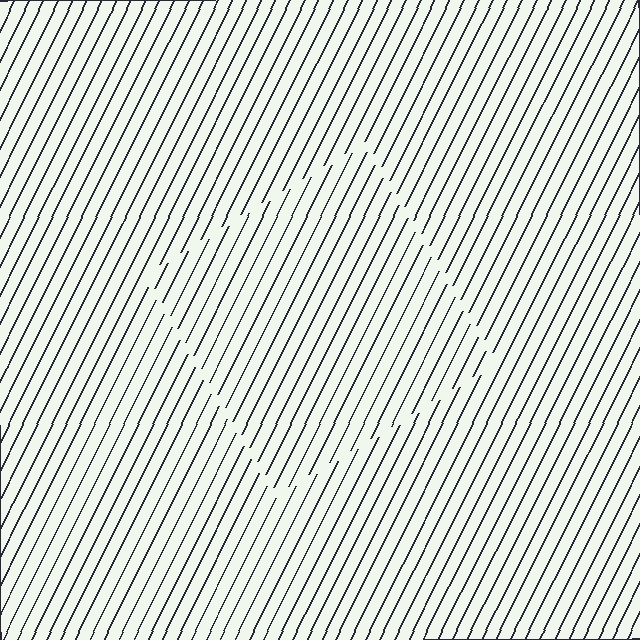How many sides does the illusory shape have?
4 sides — the line-ends trace a square.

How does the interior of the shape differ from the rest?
The interior of the shape contains the same grating, shifted by half a period — the contour is defined by the phase discontinuity where line-ends from the inner and outer gratings abut.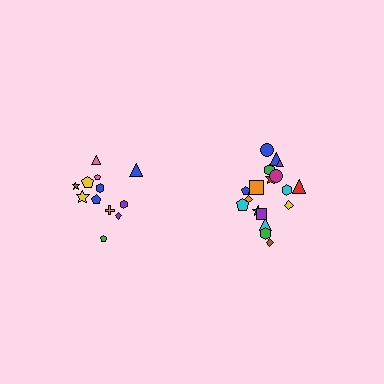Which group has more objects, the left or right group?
The right group.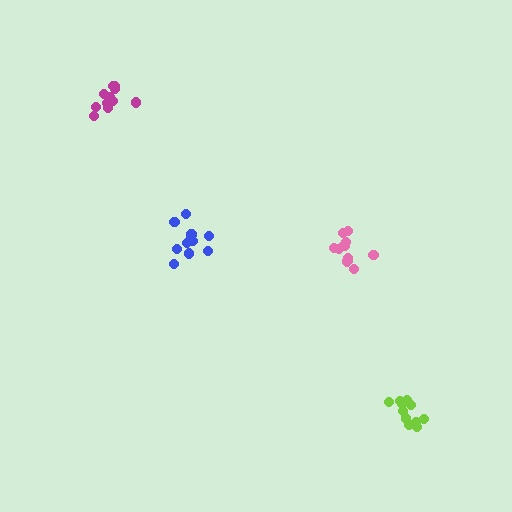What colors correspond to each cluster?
The clusters are colored: pink, blue, magenta, lime.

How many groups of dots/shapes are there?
There are 4 groups.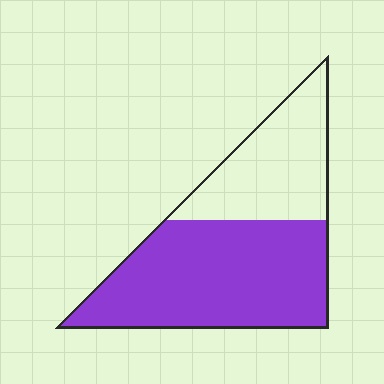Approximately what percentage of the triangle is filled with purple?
Approximately 65%.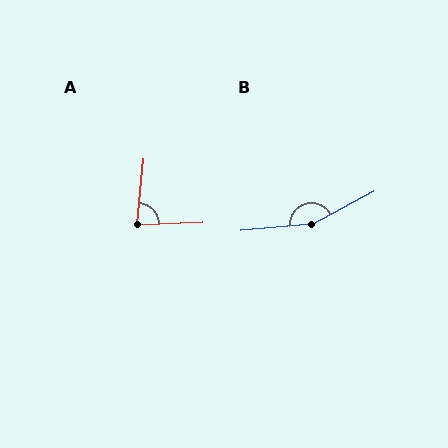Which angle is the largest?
B, at approximately 157 degrees.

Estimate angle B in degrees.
Approximately 157 degrees.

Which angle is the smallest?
A, at approximately 82 degrees.